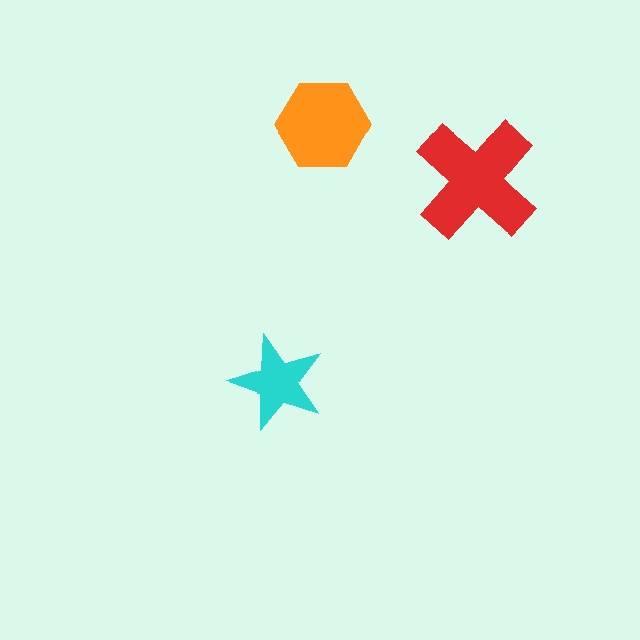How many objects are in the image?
There are 3 objects in the image.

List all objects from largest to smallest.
The red cross, the orange hexagon, the cyan star.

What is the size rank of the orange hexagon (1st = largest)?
2nd.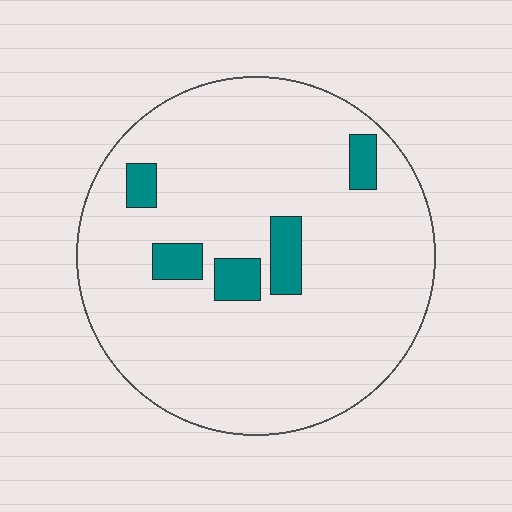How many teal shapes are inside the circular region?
5.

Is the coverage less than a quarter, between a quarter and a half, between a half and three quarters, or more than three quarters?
Less than a quarter.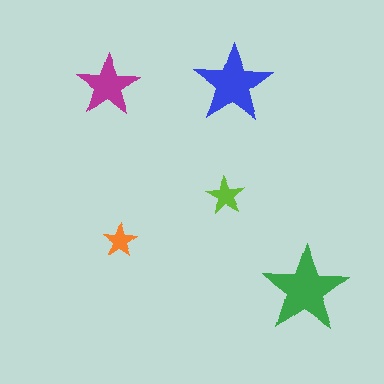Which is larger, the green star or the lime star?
The green one.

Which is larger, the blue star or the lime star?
The blue one.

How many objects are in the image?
There are 5 objects in the image.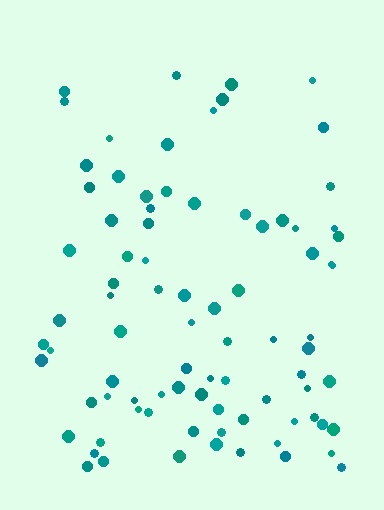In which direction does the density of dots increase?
From top to bottom, with the bottom side densest.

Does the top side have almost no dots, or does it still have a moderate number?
Still a moderate number, just noticeably fewer than the bottom.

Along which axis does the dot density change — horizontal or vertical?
Vertical.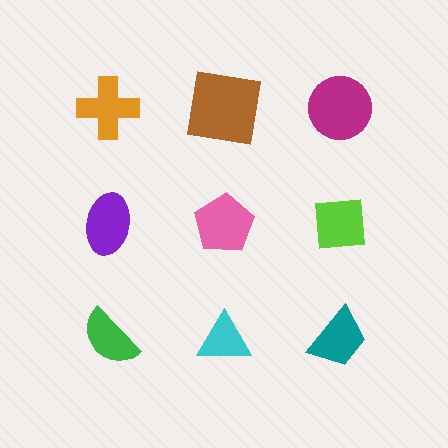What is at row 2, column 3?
A lime square.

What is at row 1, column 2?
A brown square.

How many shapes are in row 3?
3 shapes.